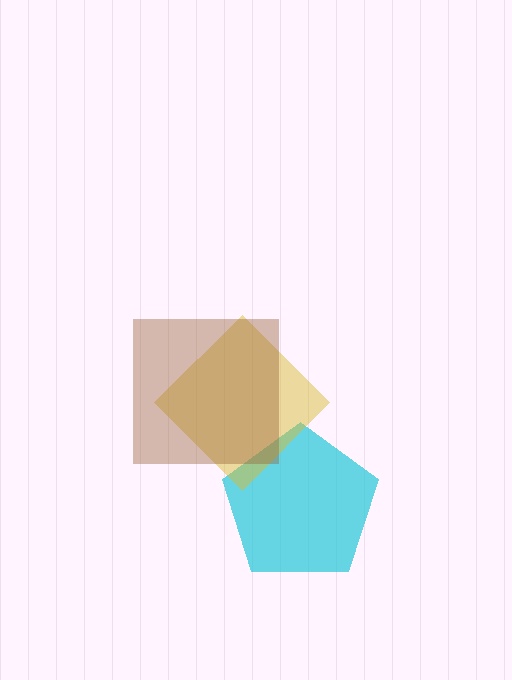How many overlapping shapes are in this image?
There are 3 overlapping shapes in the image.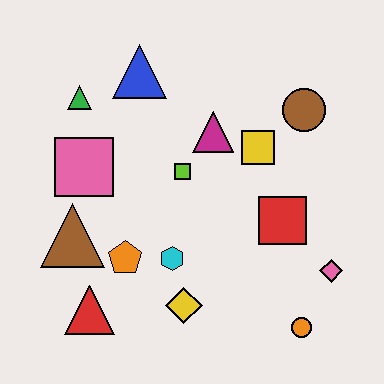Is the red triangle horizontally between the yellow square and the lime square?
No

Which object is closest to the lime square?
The magenta triangle is closest to the lime square.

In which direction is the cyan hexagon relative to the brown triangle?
The cyan hexagon is to the right of the brown triangle.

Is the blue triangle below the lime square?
No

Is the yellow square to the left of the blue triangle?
No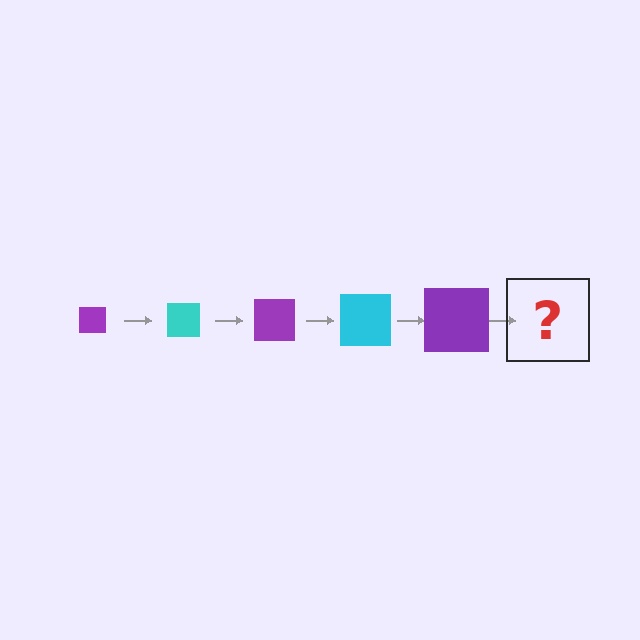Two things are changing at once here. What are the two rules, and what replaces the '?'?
The two rules are that the square grows larger each step and the color cycles through purple and cyan. The '?' should be a cyan square, larger than the previous one.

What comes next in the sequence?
The next element should be a cyan square, larger than the previous one.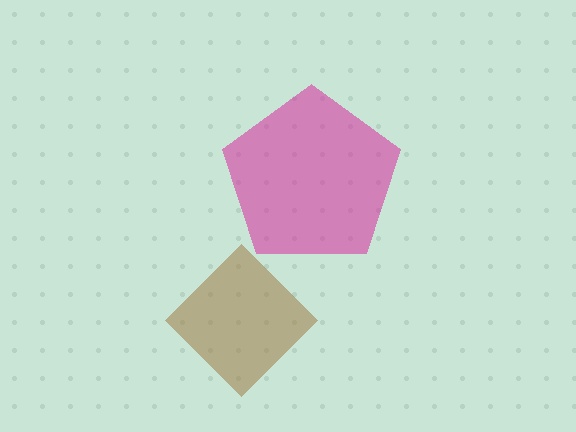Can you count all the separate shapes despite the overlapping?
Yes, there are 2 separate shapes.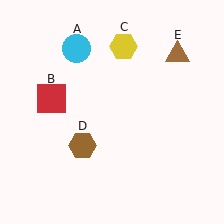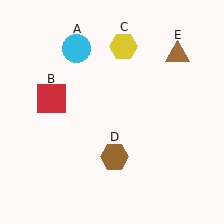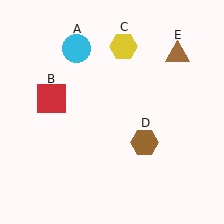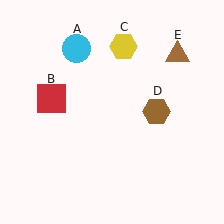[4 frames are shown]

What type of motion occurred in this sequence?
The brown hexagon (object D) rotated counterclockwise around the center of the scene.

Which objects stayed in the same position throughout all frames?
Cyan circle (object A) and red square (object B) and yellow hexagon (object C) and brown triangle (object E) remained stationary.